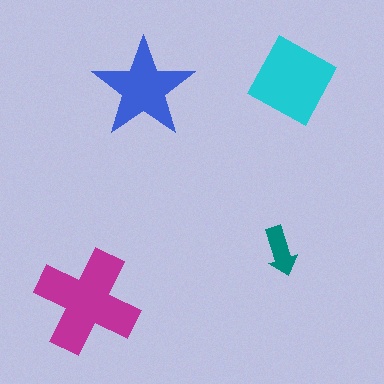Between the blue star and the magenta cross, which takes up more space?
The magenta cross.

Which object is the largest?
The magenta cross.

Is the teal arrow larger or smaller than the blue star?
Smaller.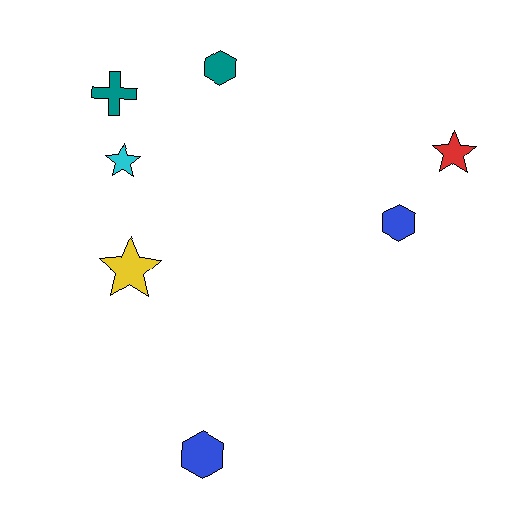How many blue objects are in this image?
There are 2 blue objects.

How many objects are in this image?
There are 7 objects.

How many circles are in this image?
There are no circles.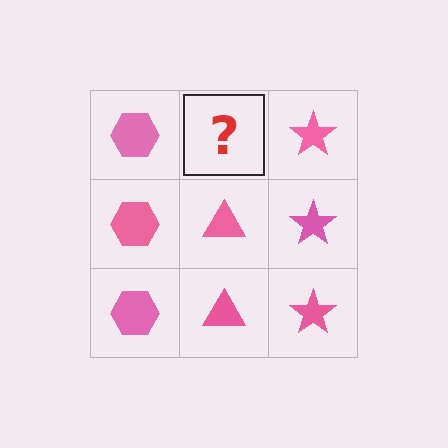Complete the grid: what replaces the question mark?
The question mark should be replaced with a pink triangle.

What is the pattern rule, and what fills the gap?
The rule is that each column has a consistent shape. The gap should be filled with a pink triangle.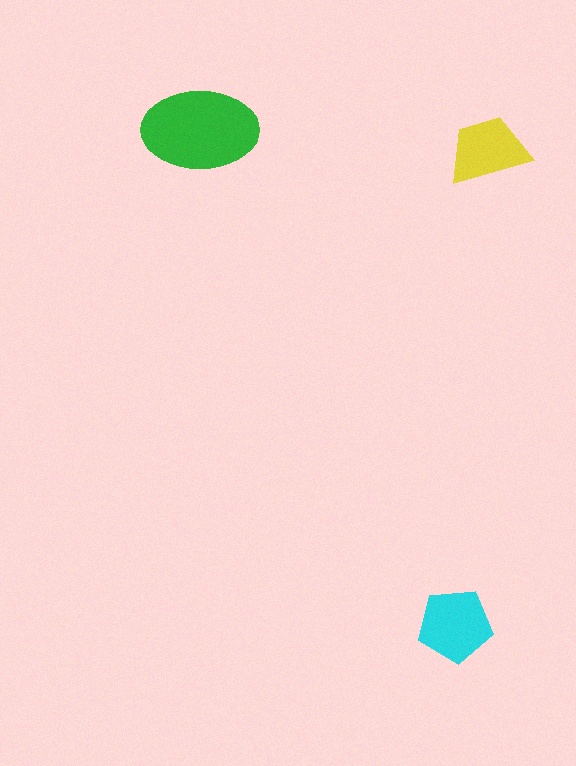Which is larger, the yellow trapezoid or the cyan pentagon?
The cyan pentagon.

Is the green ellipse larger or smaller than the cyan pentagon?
Larger.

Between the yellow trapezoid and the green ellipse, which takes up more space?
The green ellipse.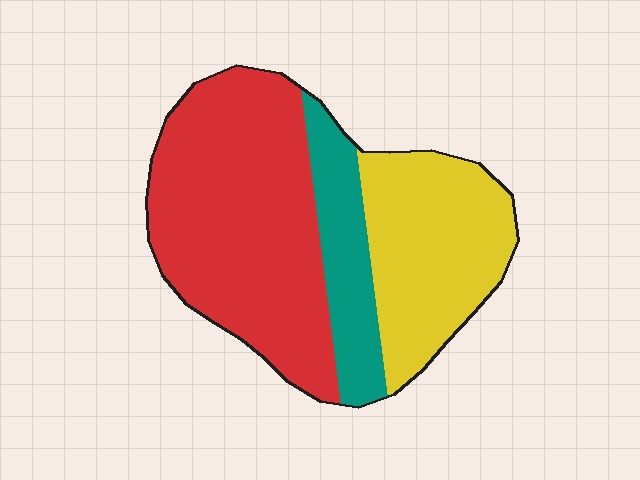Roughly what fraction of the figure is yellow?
Yellow takes up about one third (1/3) of the figure.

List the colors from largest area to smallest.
From largest to smallest: red, yellow, teal.